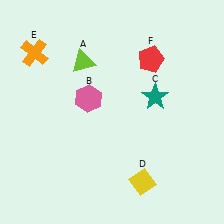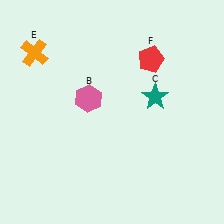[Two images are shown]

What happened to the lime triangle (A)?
The lime triangle (A) was removed in Image 2. It was in the top-left area of Image 1.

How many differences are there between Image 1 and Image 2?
There are 2 differences between the two images.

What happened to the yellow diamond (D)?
The yellow diamond (D) was removed in Image 2. It was in the bottom-right area of Image 1.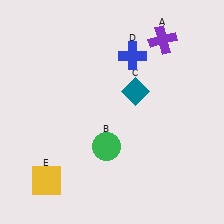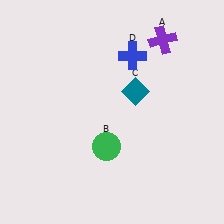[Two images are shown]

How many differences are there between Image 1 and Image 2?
There is 1 difference between the two images.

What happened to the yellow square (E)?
The yellow square (E) was removed in Image 2. It was in the bottom-left area of Image 1.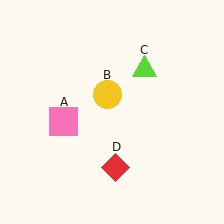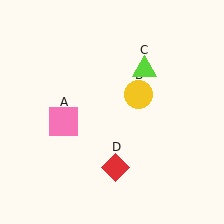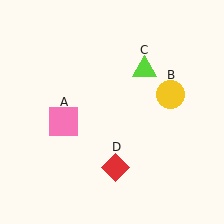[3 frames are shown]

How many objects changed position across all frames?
1 object changed position: yellow circle (object B).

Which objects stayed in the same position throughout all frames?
Pink square (object A) and lime triangle (object C) and red diamond (object D) remained stationary.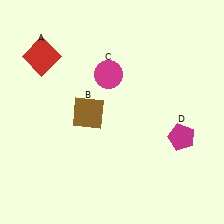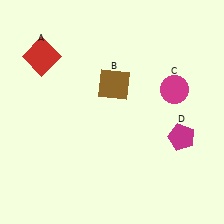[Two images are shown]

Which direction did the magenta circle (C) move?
The magenta circle (C) moved right.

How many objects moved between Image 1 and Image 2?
2 objects moved between the two images.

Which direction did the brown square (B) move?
The brown square (B) moved up.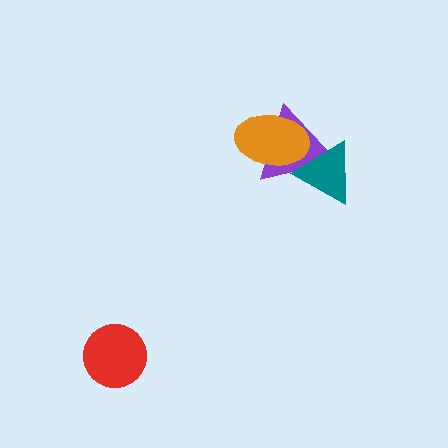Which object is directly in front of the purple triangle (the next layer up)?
The orange ellipse is directly in front of the purple triangle.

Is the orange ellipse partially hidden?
Yes, it is partially covered by another shape.